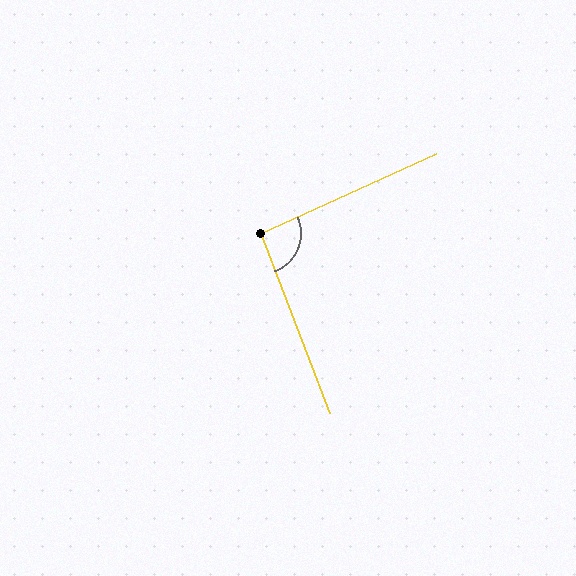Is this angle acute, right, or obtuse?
It is approximately a right angle.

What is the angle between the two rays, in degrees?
Approximately 93 degrees.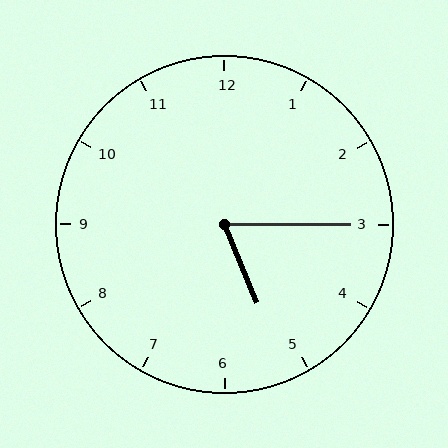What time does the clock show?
5:15.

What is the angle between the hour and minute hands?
Approximately 68 degrees.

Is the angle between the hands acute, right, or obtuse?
It is acute.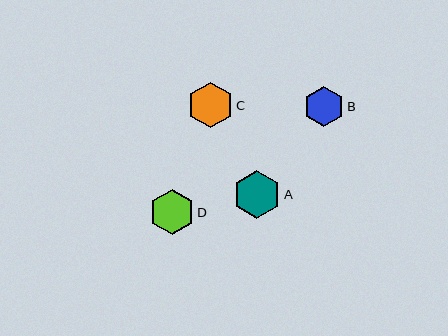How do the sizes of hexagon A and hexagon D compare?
Hexagon A and hexagon D are approximately the same size.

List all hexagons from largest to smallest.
From largest to smallest: A, C, D, B.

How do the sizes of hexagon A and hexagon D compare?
Hexagon A and hexagon D are approximately the same size.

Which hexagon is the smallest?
Hexagon B is the smallest with a size of approximately 40 pixels.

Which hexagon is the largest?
Hexagon A is the largest with a size of approximately 48 pixels.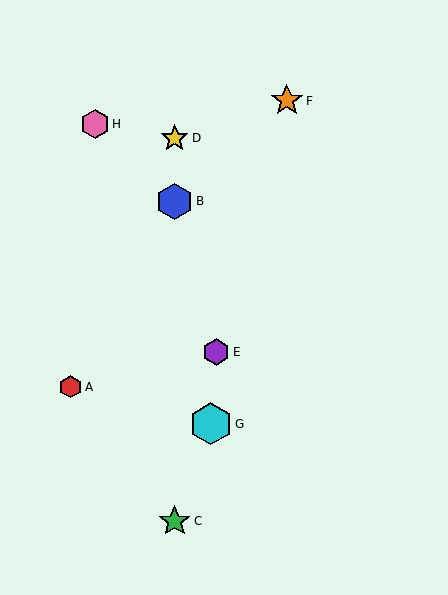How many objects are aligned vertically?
3 objects (B, C, D) are aligned vertically.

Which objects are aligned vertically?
Objects B, C, D are aligned vertically.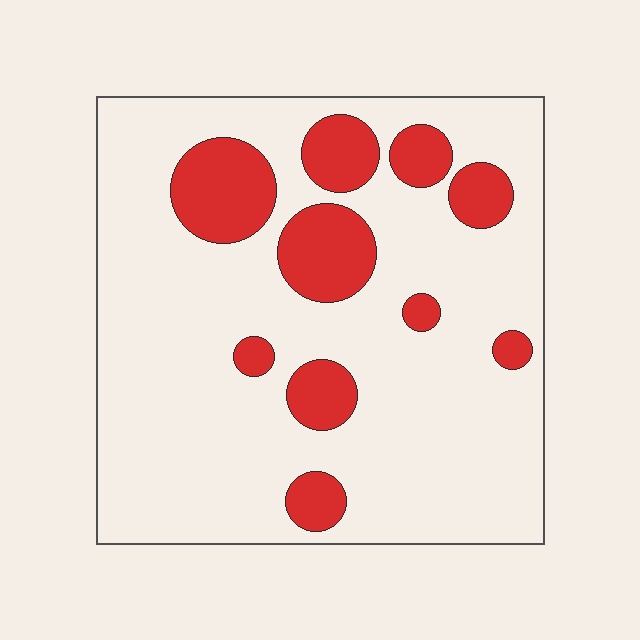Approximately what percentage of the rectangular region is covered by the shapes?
Approximately 20%.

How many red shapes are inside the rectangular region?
10.